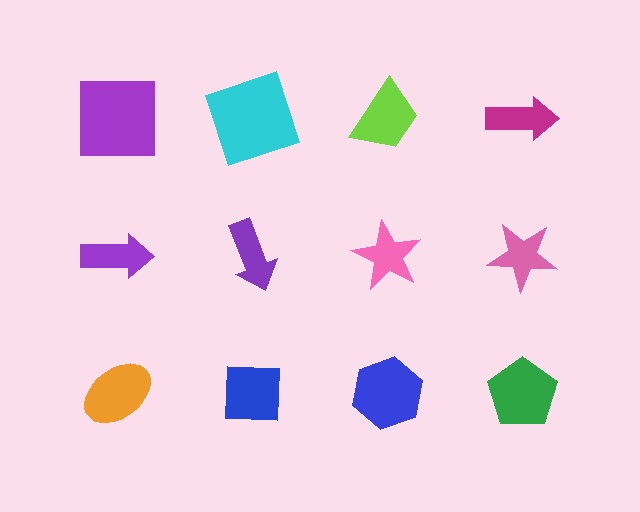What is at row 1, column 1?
A purple square.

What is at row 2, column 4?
A pink star.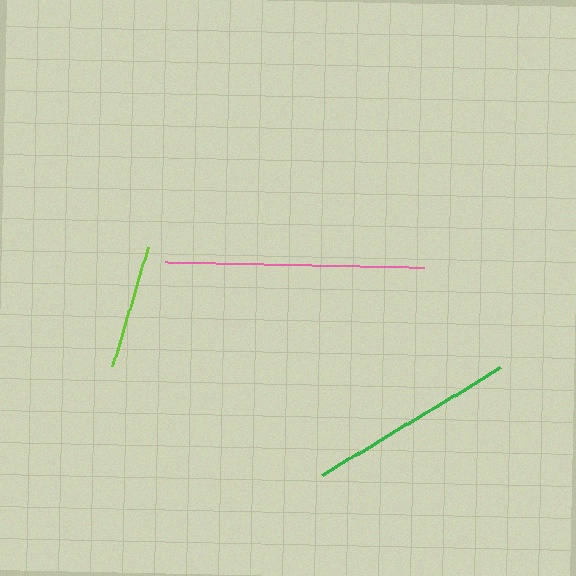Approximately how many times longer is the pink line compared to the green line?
The pink line is approximately 1.3 times the length of the green line.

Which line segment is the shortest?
The lime line is the shortest at approximately 124 pixels.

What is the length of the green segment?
The green segment is approximately 208 pixels long.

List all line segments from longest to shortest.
From longest to shortest: pink, green, lime.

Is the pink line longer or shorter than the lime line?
The pink line is longer than the lime line.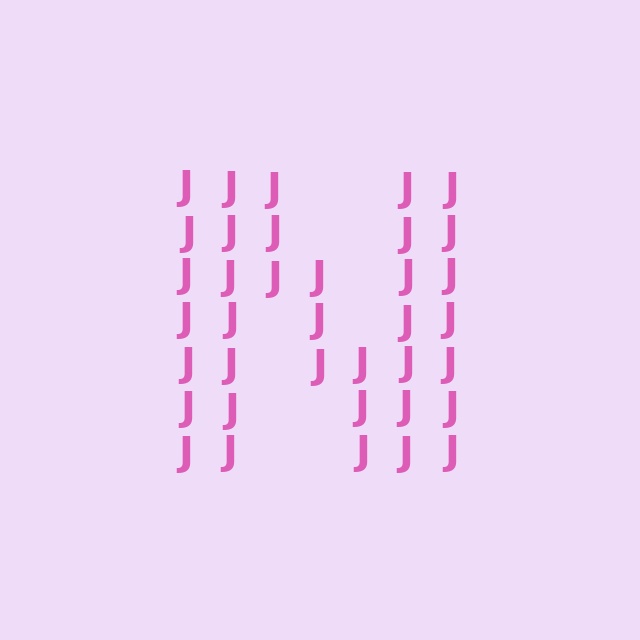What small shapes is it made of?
It is made of small letter J's.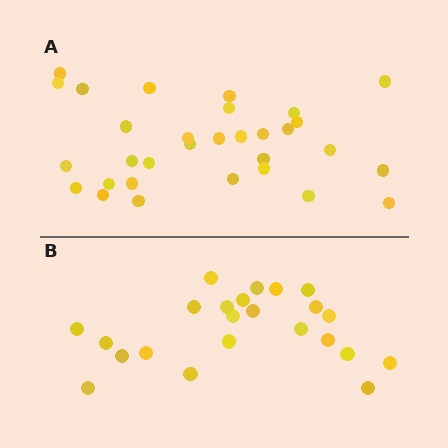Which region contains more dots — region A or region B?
Region A (the top region) has more dots.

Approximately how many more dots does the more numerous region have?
Region A has roughly 8 or so more dots than region B.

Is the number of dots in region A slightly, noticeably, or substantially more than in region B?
Region A has noticeably more, but not dramatically so. The ratio is roughly 1.3 to 1.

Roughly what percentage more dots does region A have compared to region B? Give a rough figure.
About 35% more.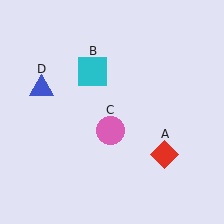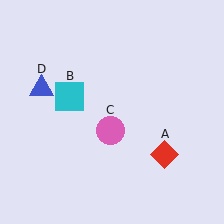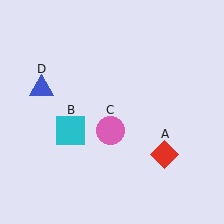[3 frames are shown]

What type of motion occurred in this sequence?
The cyan square (object B) rotated counterclockwise around the center of the scene.